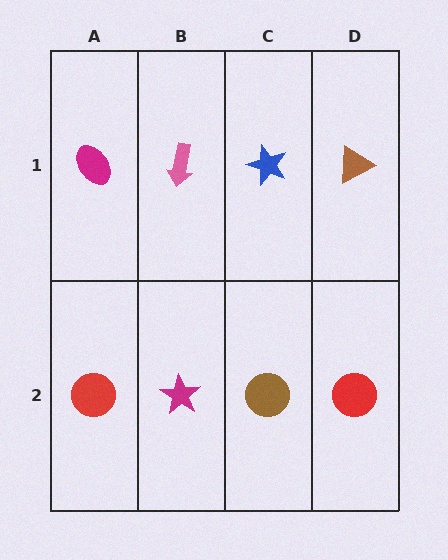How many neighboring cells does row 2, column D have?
2.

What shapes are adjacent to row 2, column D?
A brown triangle (row 1, column D), a brown circle (row 2, column C).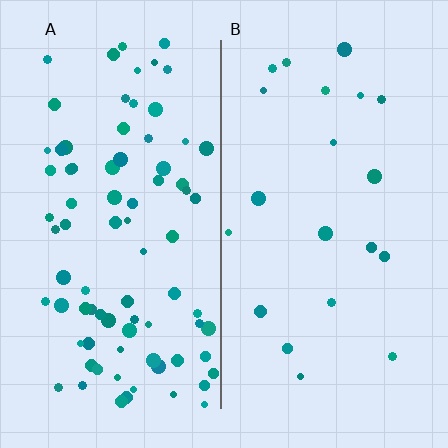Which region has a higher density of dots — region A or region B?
A (the left).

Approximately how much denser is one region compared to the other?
Approximately 4.1× — region A over region B.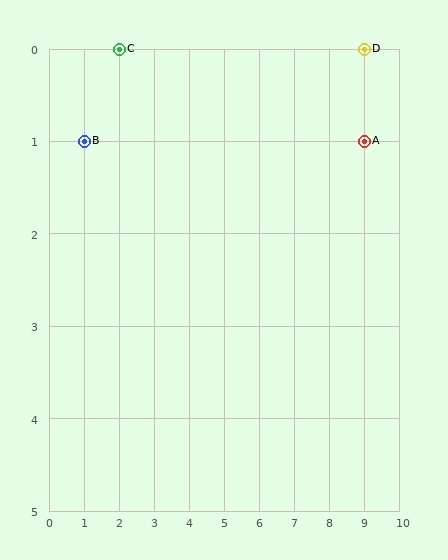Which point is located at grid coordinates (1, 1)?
Point B is at (1, 1).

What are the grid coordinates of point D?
Point D is at grid coordinates (9, 0).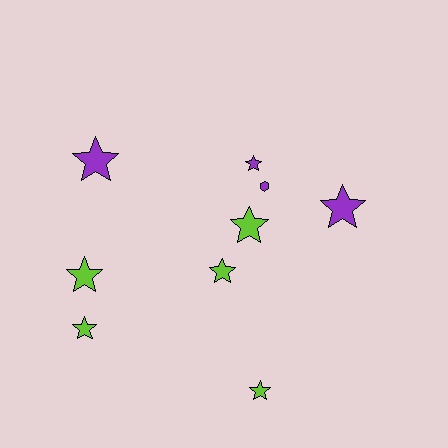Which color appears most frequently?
Lime, with 5 objects.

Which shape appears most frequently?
Star, with 8 objects.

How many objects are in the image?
There are 9 objects.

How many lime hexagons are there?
There are no lime hexagons.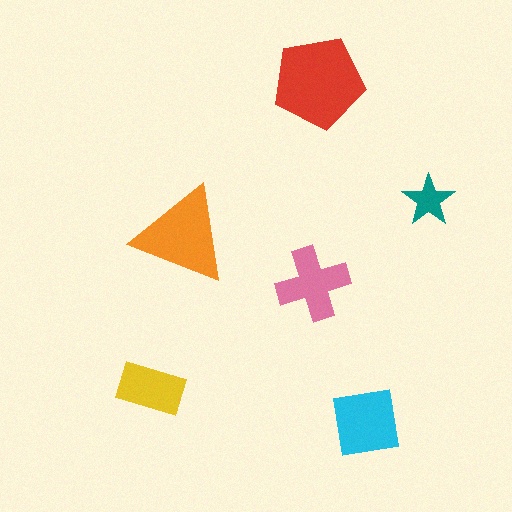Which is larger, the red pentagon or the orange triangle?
The red pentagon.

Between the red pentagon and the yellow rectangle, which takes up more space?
The red pentagon.